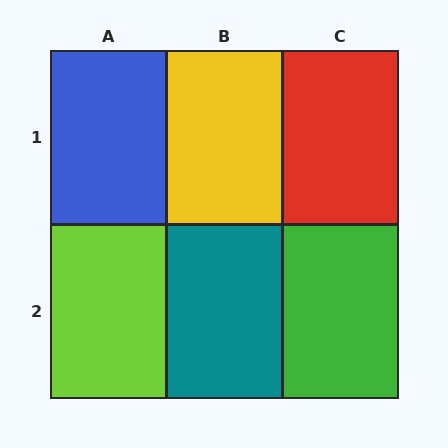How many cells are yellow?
1 cell is yellow.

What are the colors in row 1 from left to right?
Blue, yellow, red.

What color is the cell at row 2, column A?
Lime.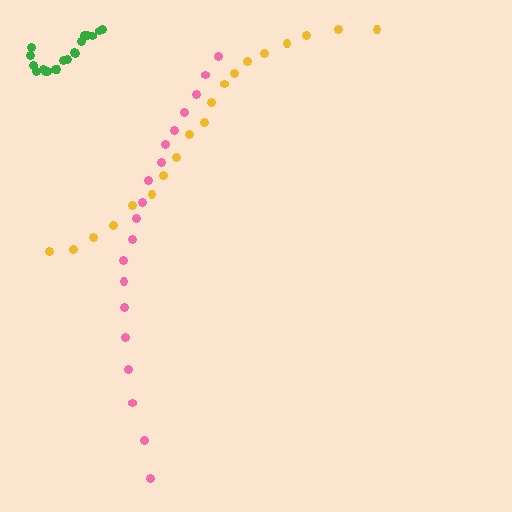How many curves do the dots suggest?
There are 3 distinct paths.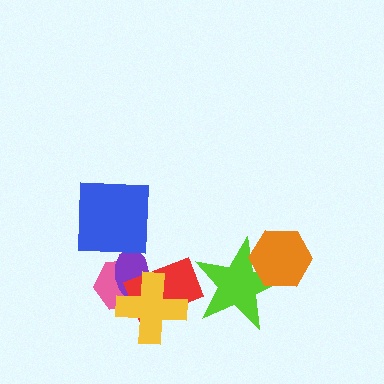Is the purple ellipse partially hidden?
Yes, it is partially covered by another shape.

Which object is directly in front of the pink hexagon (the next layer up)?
The purple ellipse is directly in front of the pink hexagon.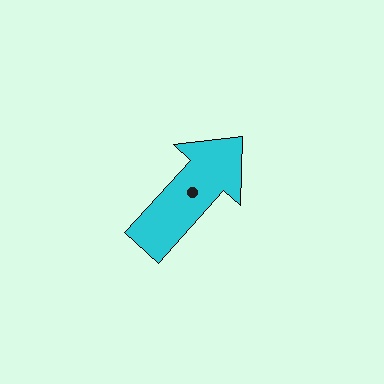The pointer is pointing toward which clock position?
Roughly 1 o'clock.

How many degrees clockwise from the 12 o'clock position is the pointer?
Approximately 42 degrees.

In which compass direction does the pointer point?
Northeast.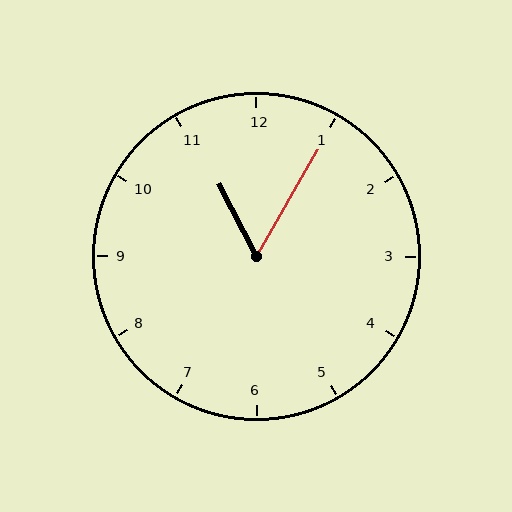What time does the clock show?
11:05.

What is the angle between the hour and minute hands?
Approximately 58 degrees.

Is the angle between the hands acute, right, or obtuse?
It is acute.